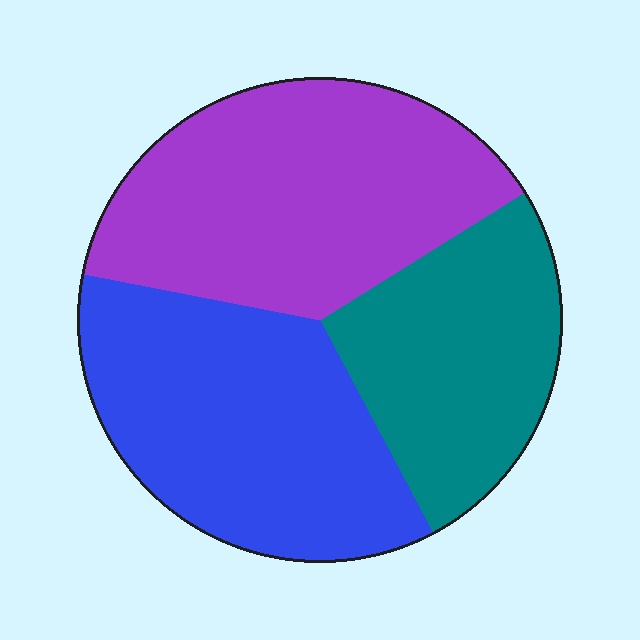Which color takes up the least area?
Teal, at roughly 25%.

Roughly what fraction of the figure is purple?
Purple covers around 40% of the figure.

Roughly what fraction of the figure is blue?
Blue covers about 35% of the figure.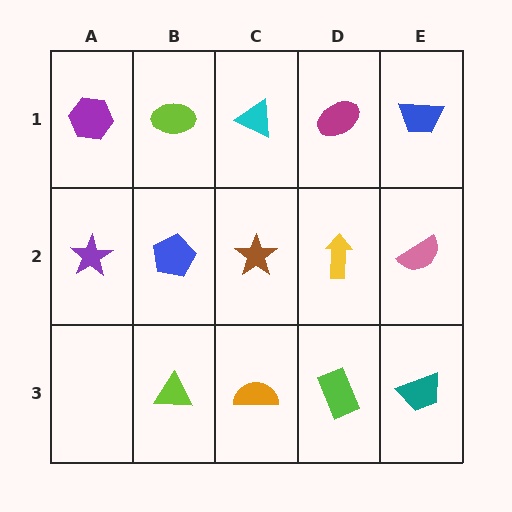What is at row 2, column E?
A pink semicircle.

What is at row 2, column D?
A yellow arrow.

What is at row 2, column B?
A blue pentagon.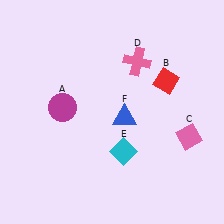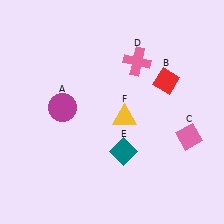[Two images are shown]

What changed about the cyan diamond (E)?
In Image 1, E is cyan. In Image 2, it changed to teal.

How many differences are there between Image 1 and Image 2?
There are 2 differences between the two images.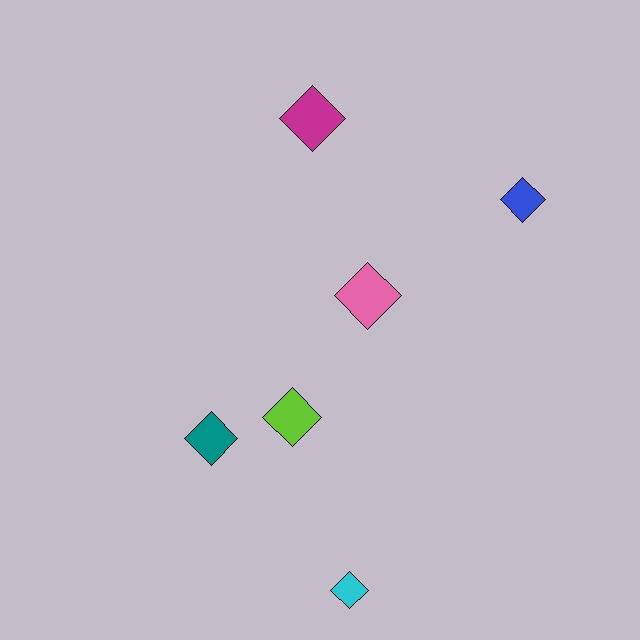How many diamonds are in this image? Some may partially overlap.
There are 6 diamonds.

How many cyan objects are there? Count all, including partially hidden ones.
There is 1 cyan object.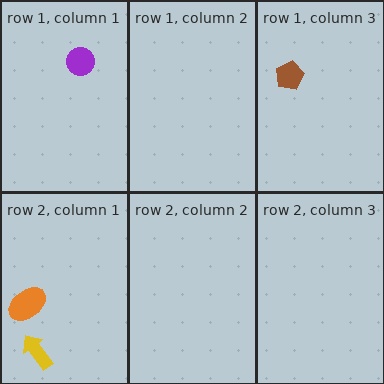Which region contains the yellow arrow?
The row 2, column 1 region.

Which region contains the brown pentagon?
The row 1, column 3 region.